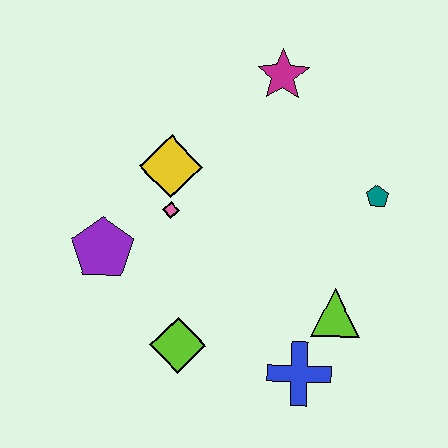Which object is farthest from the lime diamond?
The magenta star is farthest from the lime diamond.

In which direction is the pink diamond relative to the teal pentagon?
The pink diamond is to the left of the teal pentagon.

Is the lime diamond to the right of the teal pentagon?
No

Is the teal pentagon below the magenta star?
Yes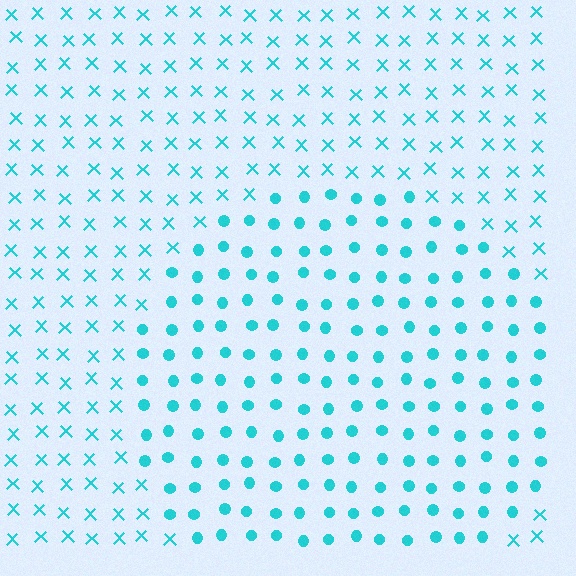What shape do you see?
I see a circle.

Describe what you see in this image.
The image is filled with small cyan elements arranged in a uniform grid. A circle-shaped region contains circles, while the surrounding area contains X marks. The boundary is defined purely by the change in element shape.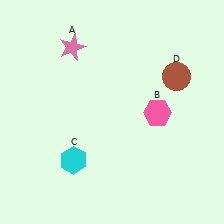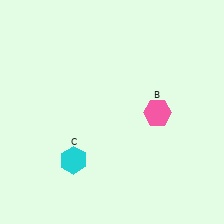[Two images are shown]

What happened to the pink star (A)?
The pink star (A) was removed in Image 2. It was in the top-left area of Image 1.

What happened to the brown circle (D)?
The brown circle (D) was removed in Image 2. It was in the top-right area of Image 1.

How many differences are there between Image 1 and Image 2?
There are 2 differences between the two images.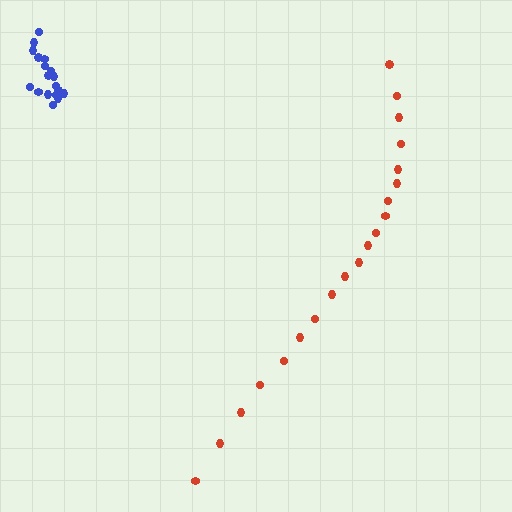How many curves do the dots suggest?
There are 2 distinct paths.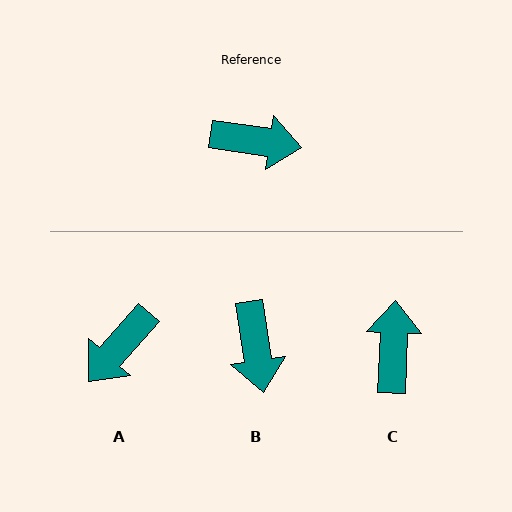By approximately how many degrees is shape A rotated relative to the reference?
Approximately 123 degrees clockwise.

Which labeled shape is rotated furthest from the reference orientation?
A, about 123 degrees away.